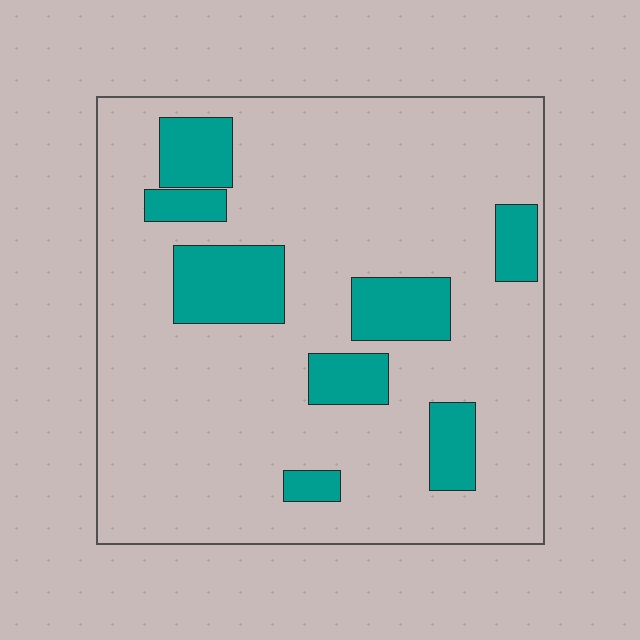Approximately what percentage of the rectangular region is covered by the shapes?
Approximately 20%.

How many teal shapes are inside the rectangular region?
8.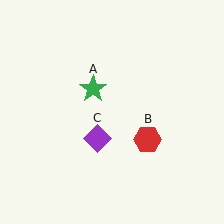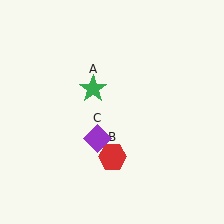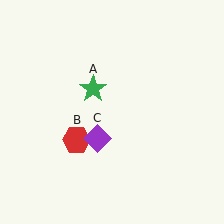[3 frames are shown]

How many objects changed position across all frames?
1 object changed position: red hexagon (object B).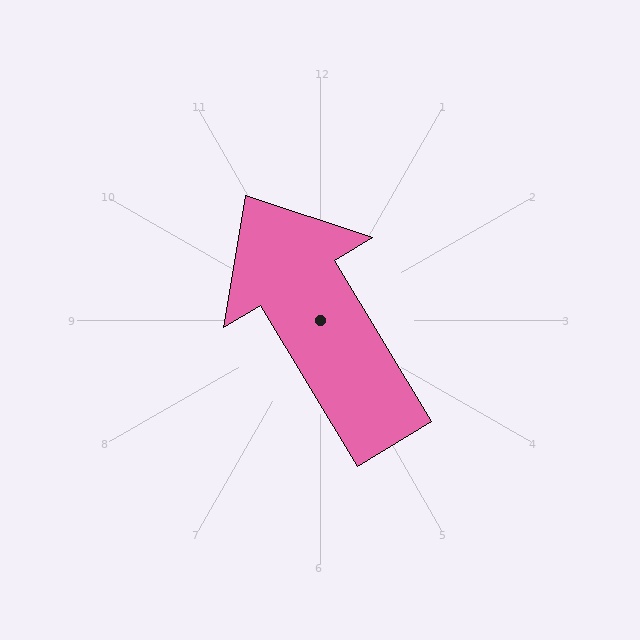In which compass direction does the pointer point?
Northwest.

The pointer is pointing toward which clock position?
Roughly 11 o'clock.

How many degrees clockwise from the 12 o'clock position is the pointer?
Approximately 329 degrees.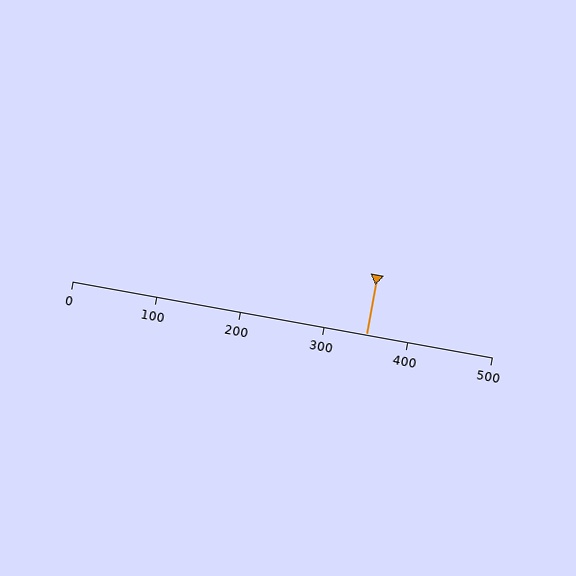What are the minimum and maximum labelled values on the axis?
The axis runs from 0 to 500.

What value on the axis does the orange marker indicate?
The marker indicates approximately 350.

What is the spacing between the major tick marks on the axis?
The major ticks are spaced 100 apart.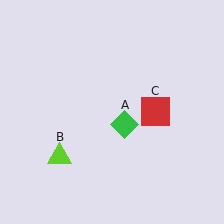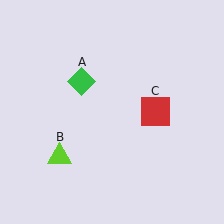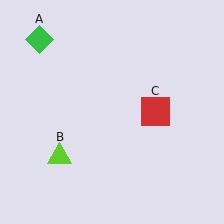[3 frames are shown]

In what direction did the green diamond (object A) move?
The green diamond (object A) moved up and to the left.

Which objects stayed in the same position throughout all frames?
Lime triangle (object B) and red square (object C) remained stationary.